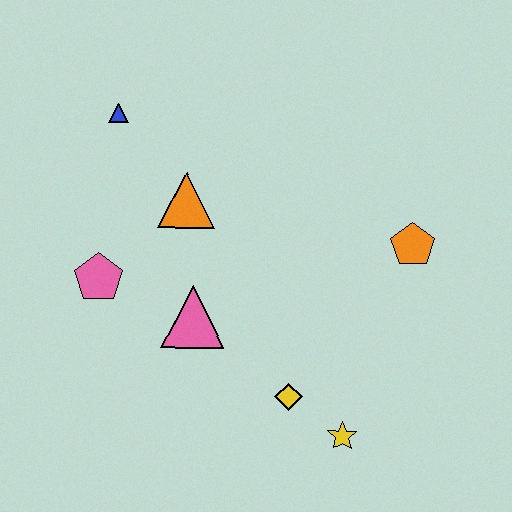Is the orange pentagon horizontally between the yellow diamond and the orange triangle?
No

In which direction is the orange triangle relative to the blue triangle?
The orange triangle is below the blue triangle.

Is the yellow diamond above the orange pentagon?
No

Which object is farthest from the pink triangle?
The orange pentagon is farthest from the pink triangle.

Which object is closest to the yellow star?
The yellow diamond is closest to the yellow star.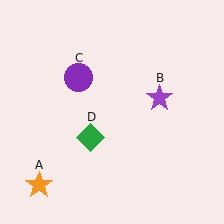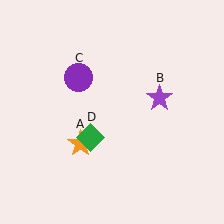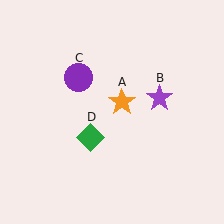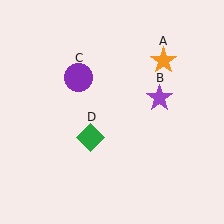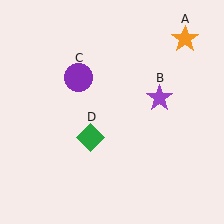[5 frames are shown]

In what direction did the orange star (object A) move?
The orange star (object A) moved up and to the right.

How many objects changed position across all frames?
1 object changed position: orange star (object A).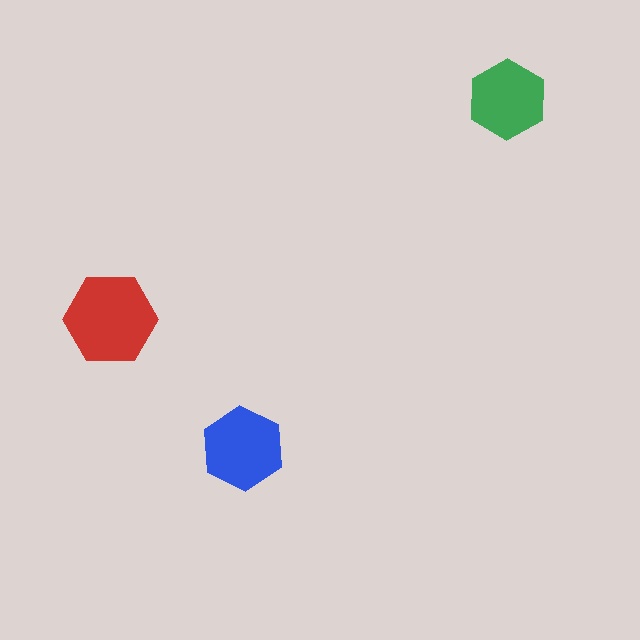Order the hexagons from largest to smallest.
the red one, the blue one, the green one.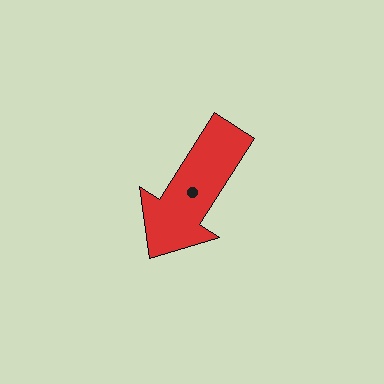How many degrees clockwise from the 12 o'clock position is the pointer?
Approximately 213 degrees.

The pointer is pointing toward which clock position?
Roughly 7 o'clock.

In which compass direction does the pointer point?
Southwest.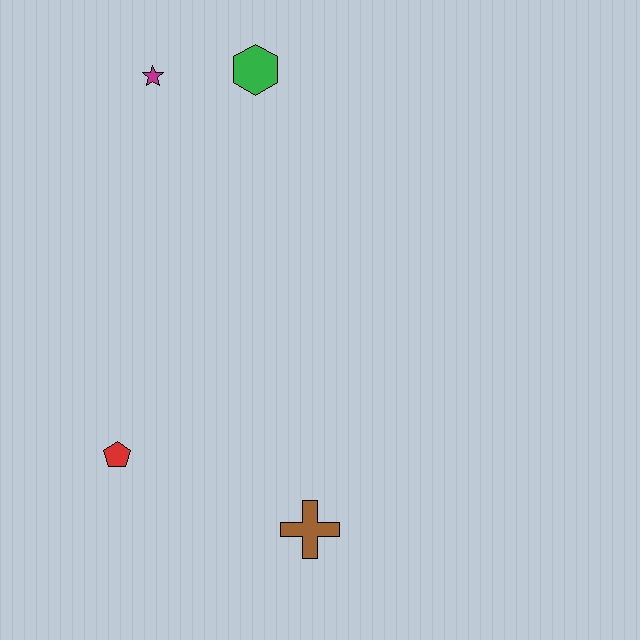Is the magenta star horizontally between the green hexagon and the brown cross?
No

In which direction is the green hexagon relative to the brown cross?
The green hexagon is above the brown cross.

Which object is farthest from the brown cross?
The magenta star is farthest from the brown cross.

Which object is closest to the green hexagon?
The magenta star is closest to the green hexagon.